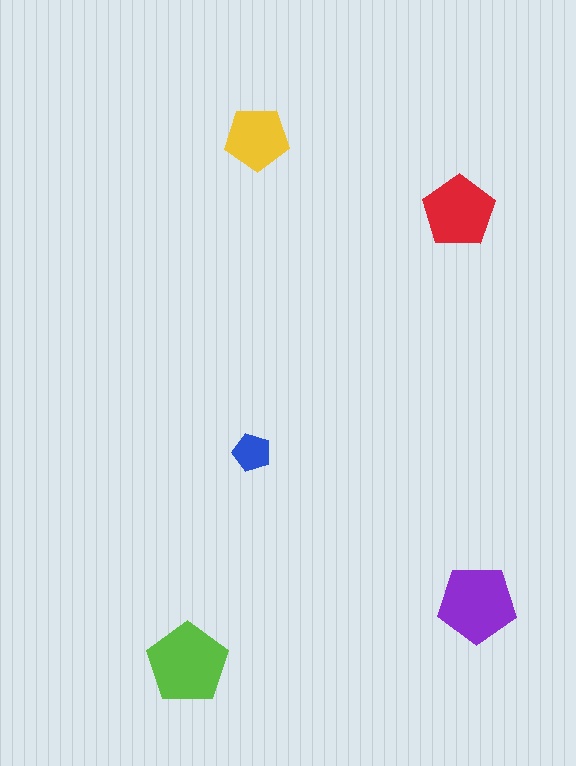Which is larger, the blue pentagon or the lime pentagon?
The lime one.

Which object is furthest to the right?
The purple pentagon is rightmost.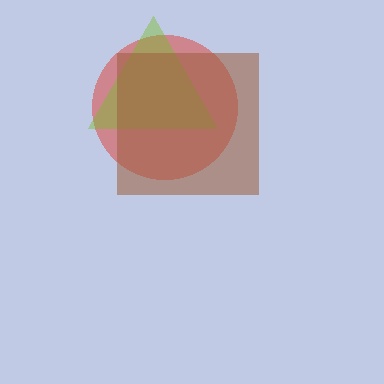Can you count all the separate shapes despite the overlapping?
Yes, there are 3 separate shapes.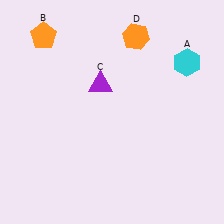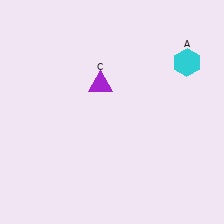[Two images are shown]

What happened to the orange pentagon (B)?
The orange pentagon (B) was removed in Image 2. It was in the top-left area of Image 1.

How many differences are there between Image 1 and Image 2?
There are 2 differences between the two images.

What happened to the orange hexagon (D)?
The orange hexagon (D) was removed in Image 2. It was in the top-right area of Image 1.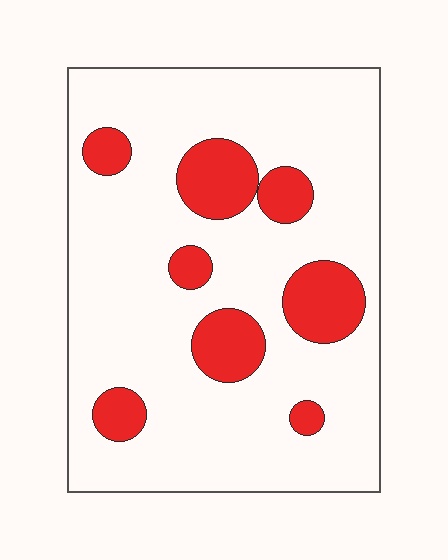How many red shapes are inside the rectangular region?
8.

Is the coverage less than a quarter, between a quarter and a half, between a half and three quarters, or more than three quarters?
Less than a quarter.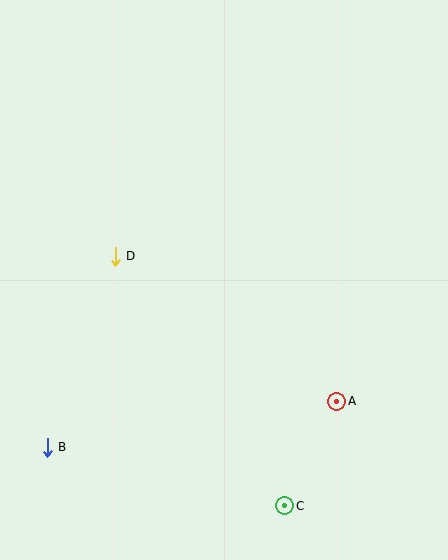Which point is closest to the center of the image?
Point D at (115, 256) is closest to the center.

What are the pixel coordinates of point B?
Point B is at (47, 447).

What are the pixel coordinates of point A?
Point A is at (337, 402).